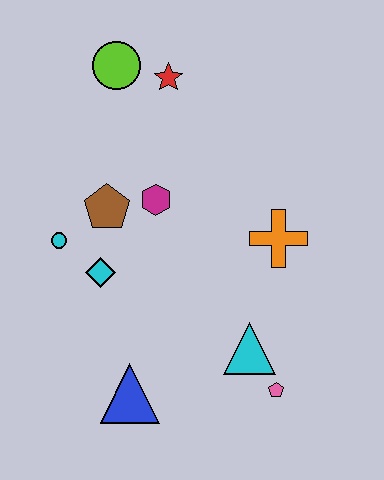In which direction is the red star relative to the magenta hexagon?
The red star is above the magenta hexagon.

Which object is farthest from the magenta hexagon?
The pink pentagon is farthest from the magenta hexagon.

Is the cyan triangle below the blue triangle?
No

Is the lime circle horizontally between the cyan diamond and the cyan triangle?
Yes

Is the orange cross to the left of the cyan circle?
No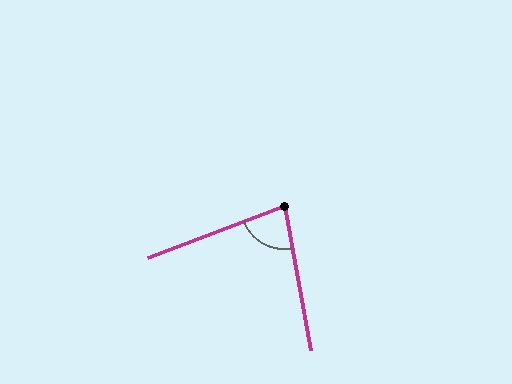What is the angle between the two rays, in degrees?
Approximately 79 degrees.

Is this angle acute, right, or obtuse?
It is acute.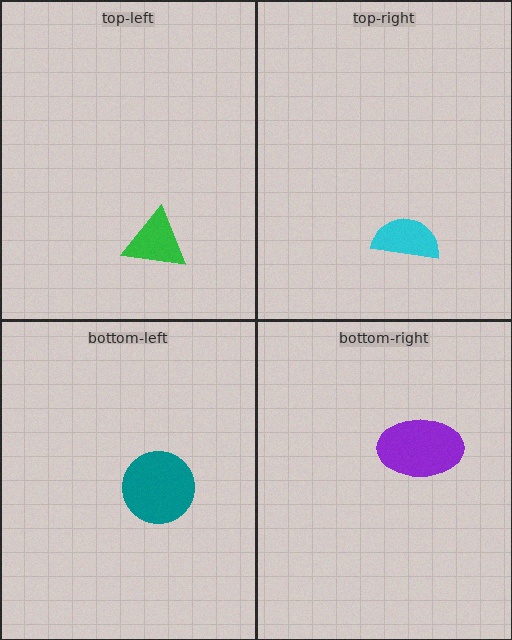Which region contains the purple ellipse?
The bottom-right region.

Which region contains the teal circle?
The bottom-left region.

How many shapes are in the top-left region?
1.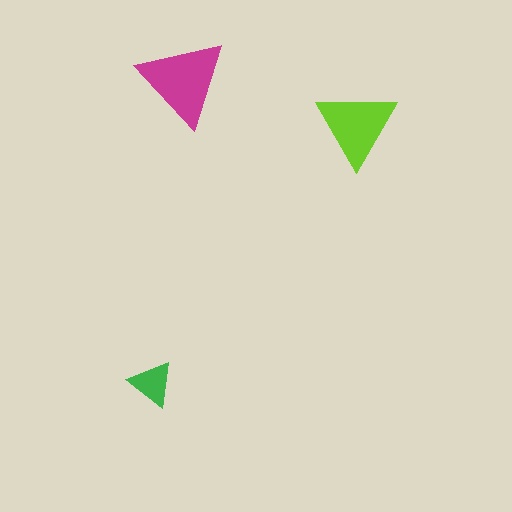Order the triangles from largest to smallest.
the magenta one, the lime one, the green one.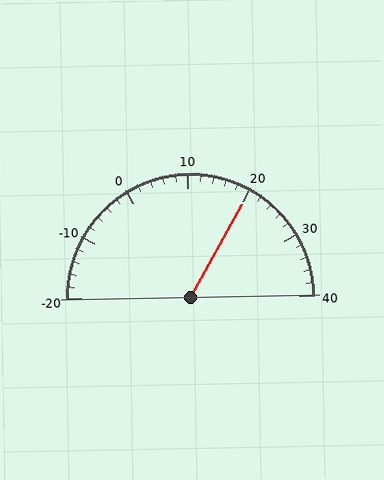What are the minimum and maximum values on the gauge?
The gauge ranges from -20 to 40.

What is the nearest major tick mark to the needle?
The nearest major tick mark is 20.